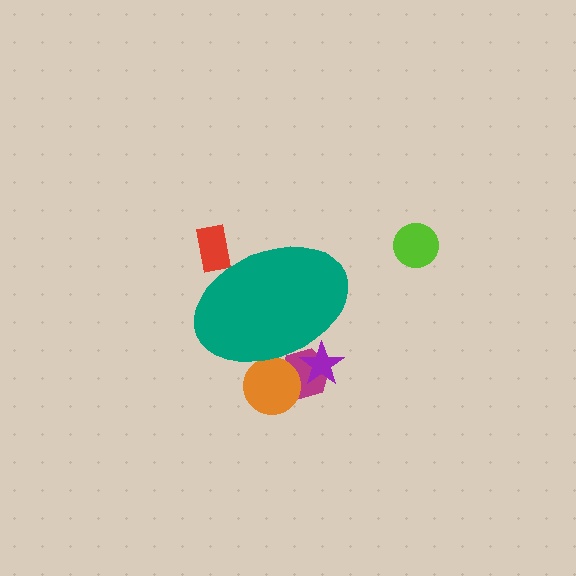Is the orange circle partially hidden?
Yes, the orange circle is partially hidden behind the teal ellipse.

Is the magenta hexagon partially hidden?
Yes, the magenta hexagon is partially hidden behind the teal ellipse.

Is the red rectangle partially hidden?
Yes, the red rectangle is partially hidden behind the teal ellipse.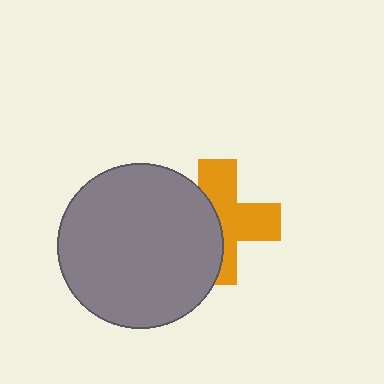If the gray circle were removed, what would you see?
You would see the complete orange cross.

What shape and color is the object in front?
The object in front is a gray circle.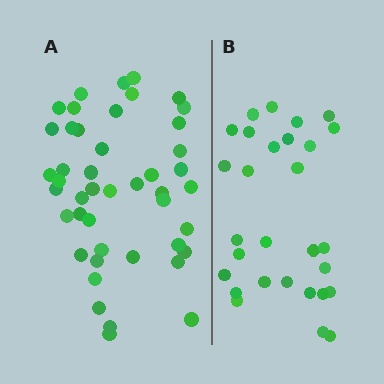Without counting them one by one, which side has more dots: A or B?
Region A (the left region) has more dots.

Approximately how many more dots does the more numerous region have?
Region A has approximately 15 more dots than region B.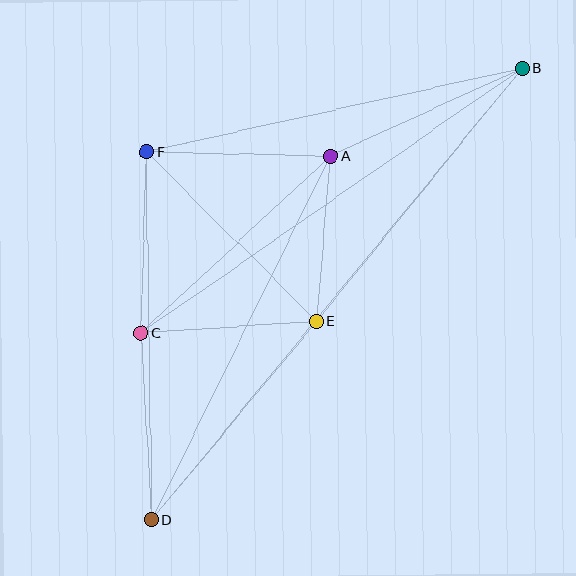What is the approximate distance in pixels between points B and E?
The distance between B and E is approximately 326 pixels.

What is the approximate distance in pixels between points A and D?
The distance between A and D is approximately 405 pixels.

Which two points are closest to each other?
Points A and E are closest to each other.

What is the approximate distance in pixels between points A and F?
The distance between A and F is approximately 184 pixels.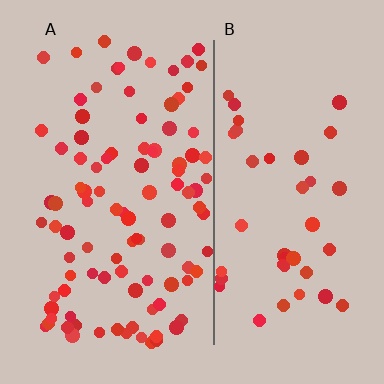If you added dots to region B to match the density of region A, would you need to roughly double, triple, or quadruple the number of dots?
Approximately double.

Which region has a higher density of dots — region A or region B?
A (the left).